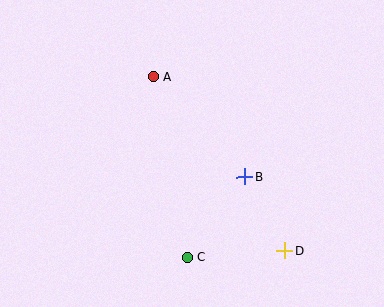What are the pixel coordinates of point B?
Point B is at (245, 177).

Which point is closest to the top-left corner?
Point A is closest to the top-left corner.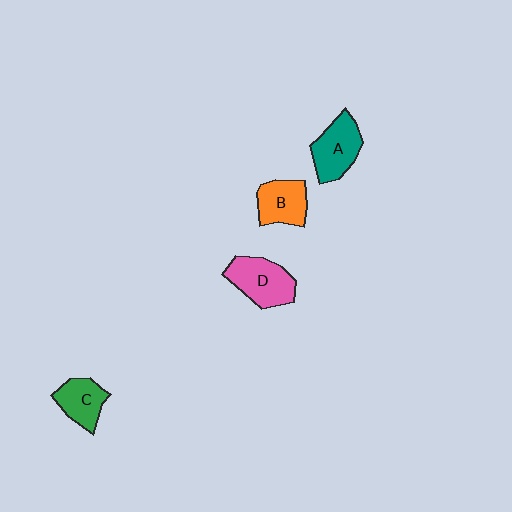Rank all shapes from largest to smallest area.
From largest to smallest: D (pink), A (teal), B (orange), C (green).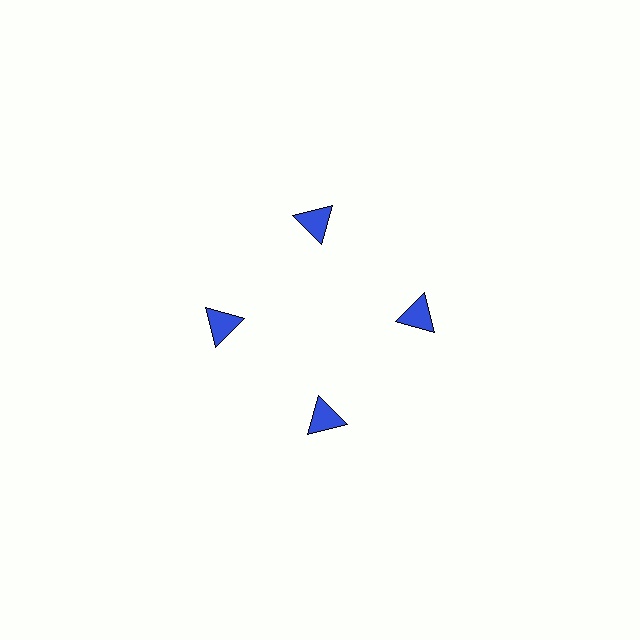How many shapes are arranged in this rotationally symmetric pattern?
There are 4 shapes, arranged in 4 groups of 1.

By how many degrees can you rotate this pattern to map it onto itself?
The pattern maps onto itself every 90 degrees of rotation.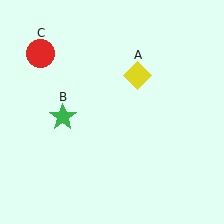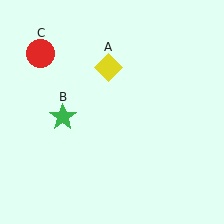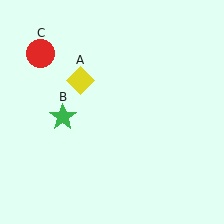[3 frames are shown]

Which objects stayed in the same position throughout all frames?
Green star (object B) and red circle (object C) remained stationary.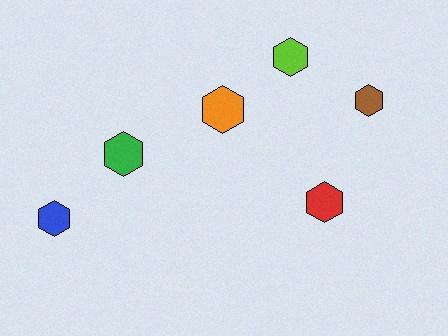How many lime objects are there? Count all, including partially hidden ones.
There is 1 lime object.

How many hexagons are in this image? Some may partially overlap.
There are 6 hexagons.